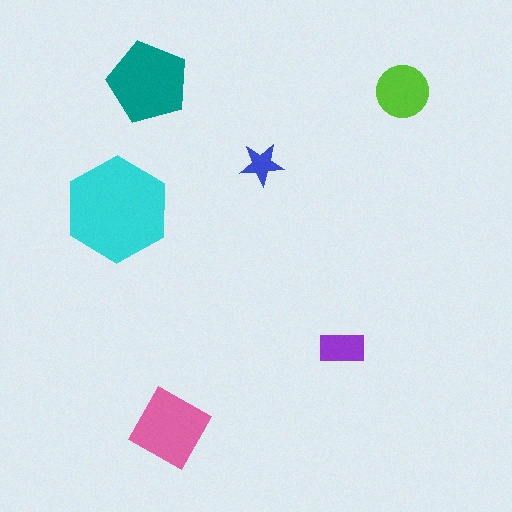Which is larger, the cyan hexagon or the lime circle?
The cyan hexagon.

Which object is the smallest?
The blue star.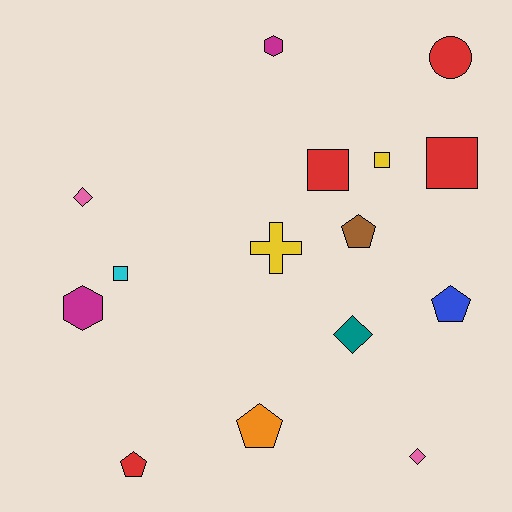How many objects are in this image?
There are 15 objects.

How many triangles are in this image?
There are no triangles.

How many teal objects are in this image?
There is 1 teal object.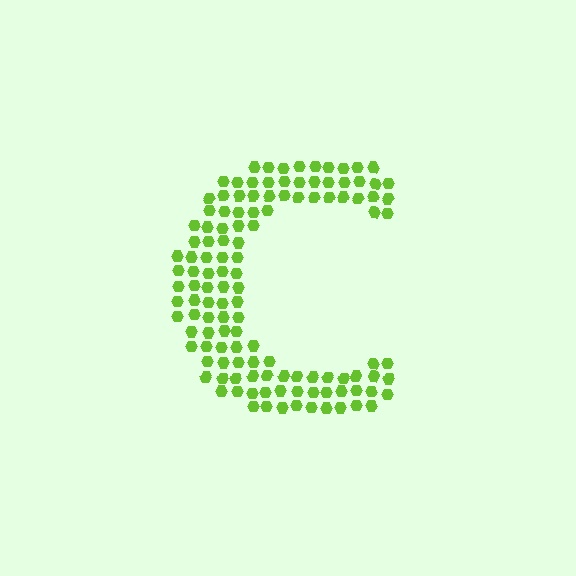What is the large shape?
The large shape is the letter C.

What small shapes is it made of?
It is made of small hexagons.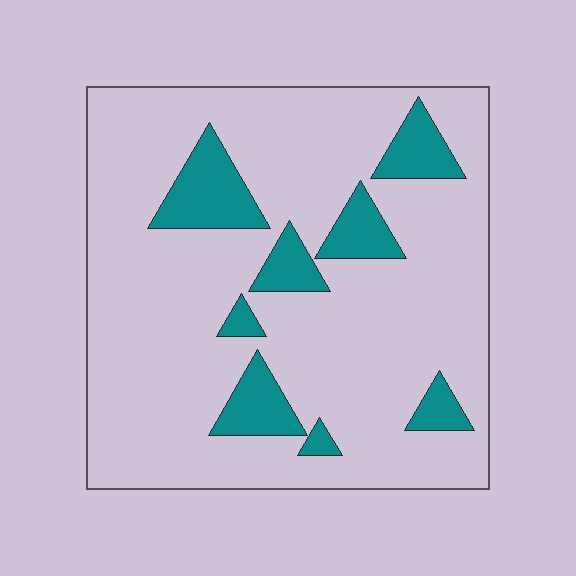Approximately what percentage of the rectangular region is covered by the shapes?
Approximately 15%.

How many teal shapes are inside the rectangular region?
8.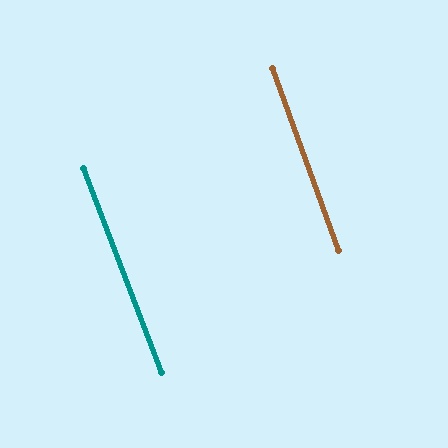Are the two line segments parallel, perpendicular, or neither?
Parallel — their directions differ by only 0.9°.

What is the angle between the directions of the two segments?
Approximately 1 degree.